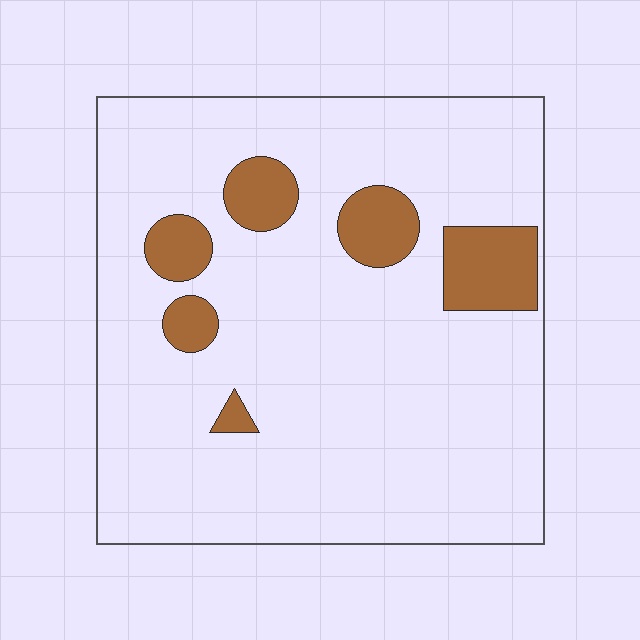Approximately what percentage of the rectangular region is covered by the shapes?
Approximately 15%.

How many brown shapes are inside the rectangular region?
6.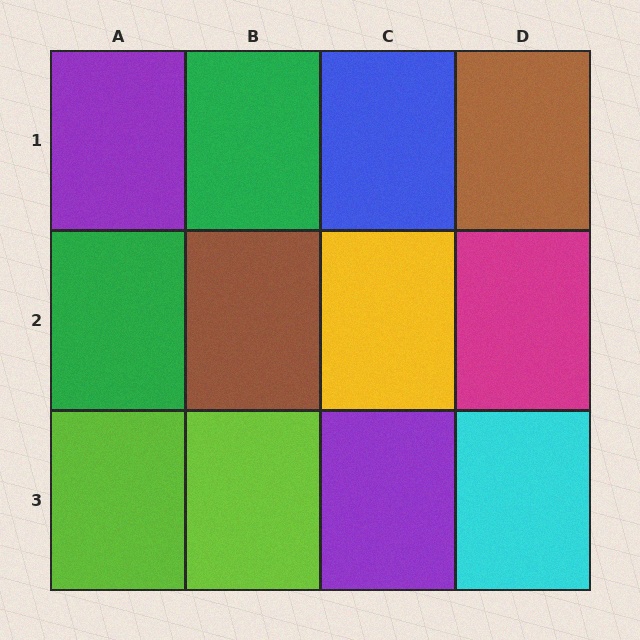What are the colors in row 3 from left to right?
Lime, lime, purple, cyan.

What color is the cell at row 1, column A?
Purple.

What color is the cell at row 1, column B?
Green.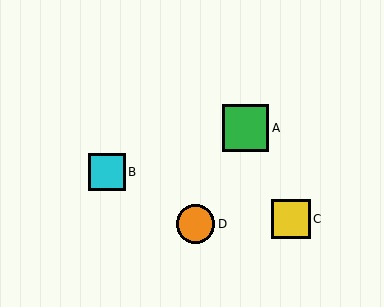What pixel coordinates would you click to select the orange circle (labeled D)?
Click at (195, 224) to select the orange circle D.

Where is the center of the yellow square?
The center of the yellow square is at (291, 219).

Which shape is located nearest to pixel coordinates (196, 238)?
The orange circle (labeled D) at (195, 224) is nearest to that location.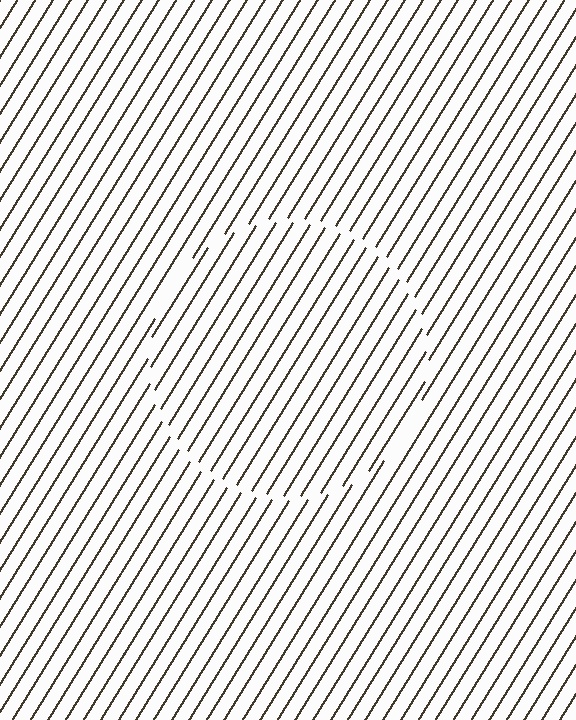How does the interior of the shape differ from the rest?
The interior of the shape contains the same grating, shifted by half a period — the contour is defined by the phase discontinuity where line-ends from the inner and outer gratings abut.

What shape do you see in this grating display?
An illusory circle. The interior of the shape contains the same grating, shifted by half a period — the contour is defined by the phase discontinuity where line-ends from the inner and outer gratings abut.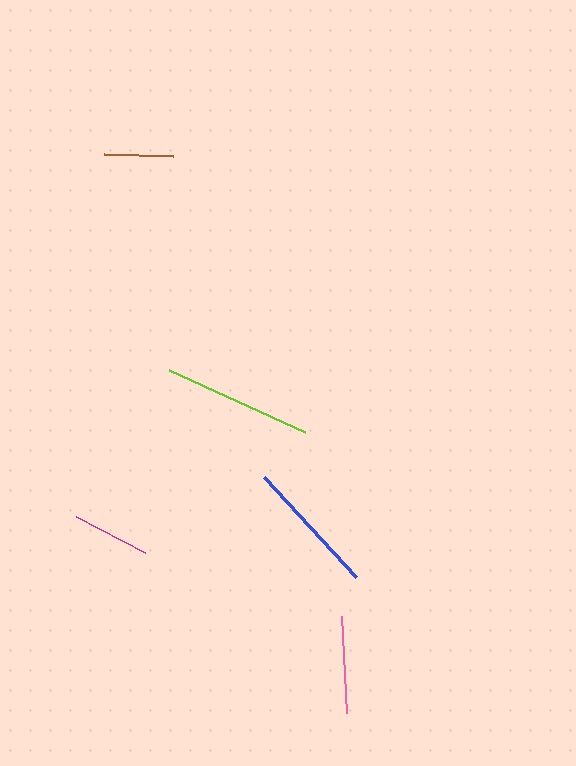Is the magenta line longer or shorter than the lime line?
The lime line is longer than the magenta line.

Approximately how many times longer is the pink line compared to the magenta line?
The pink line is approximately 1.2 times the length of the magenta line.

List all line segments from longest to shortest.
From longest to shortest: lime, blue, pink, magenta, brown.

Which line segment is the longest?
The lime line is the longest at approximately 150 pixels.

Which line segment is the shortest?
The brown line is the shortest at approximately 70 pixels.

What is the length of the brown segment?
The brown segment is approximately 70 pixels long.